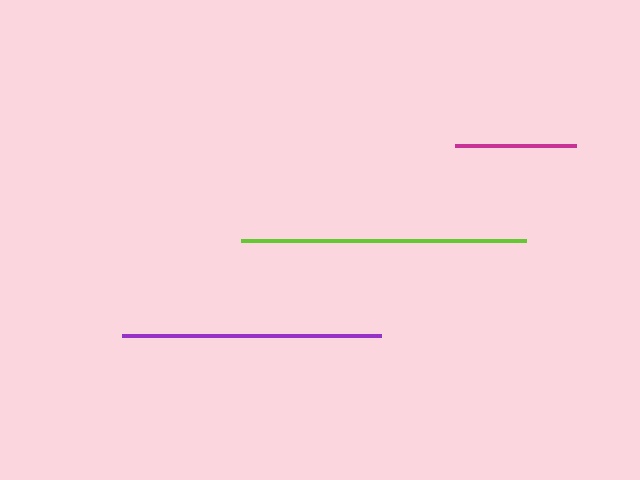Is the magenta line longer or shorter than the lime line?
The lime line is longer than the magenta line.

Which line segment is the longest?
The lime line is the longest at approximately 284 pixels.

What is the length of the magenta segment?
The magenta segment is approximately 121 pixels long.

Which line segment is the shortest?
The magenta line is the shortest at approximately 121 pixels.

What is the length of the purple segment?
The purple segment is approximately 258 pixels long.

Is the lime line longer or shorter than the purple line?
The lime line is longer than the purple line.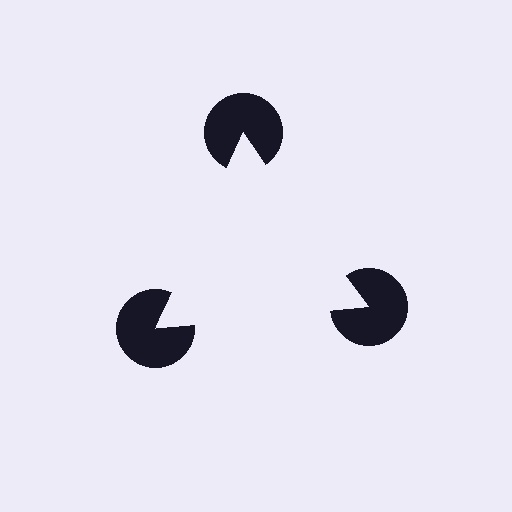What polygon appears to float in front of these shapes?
An illusory triangle — its edges are inferred from the aligned wedge cuts in the pac-man discs, not physically drawn.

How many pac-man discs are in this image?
There are 3 — one at each vertex of the illusory triangle.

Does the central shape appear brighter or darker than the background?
It typically appears slightly brighter than the background, even though no actual brightness change is drawn.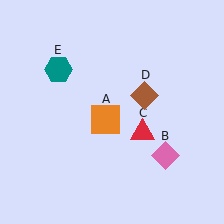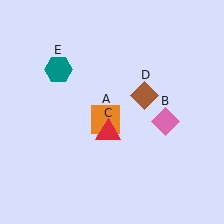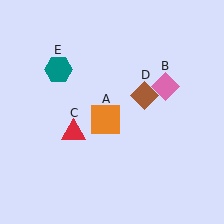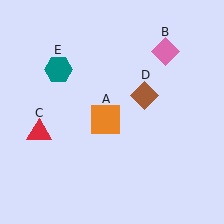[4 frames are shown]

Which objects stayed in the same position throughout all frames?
Orange square (object A) and brown diamond (object D) and teal hexagon (object E) remained stationary.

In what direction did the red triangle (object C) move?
The red triangle (object C) moved left.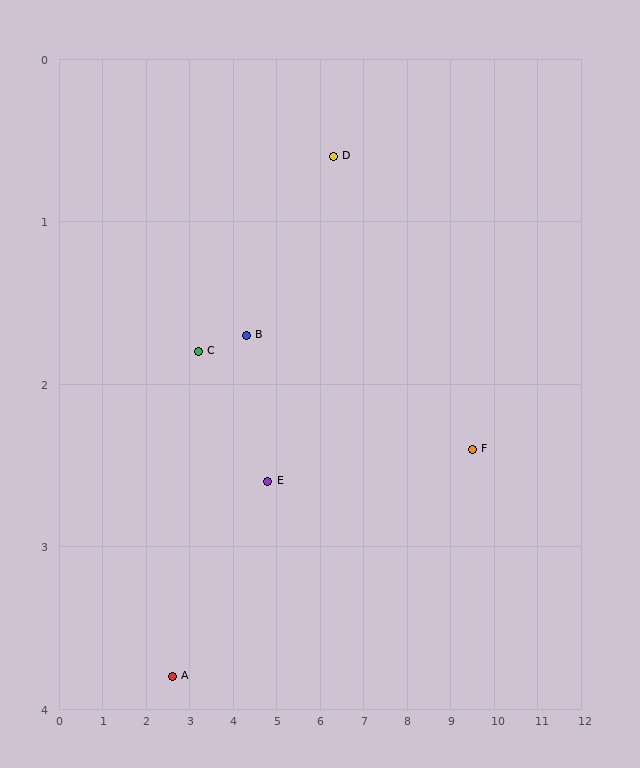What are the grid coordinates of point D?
Point D is at approximately (6.3, 0.6).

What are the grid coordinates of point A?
Point A is at approximately (2.6, 3.8).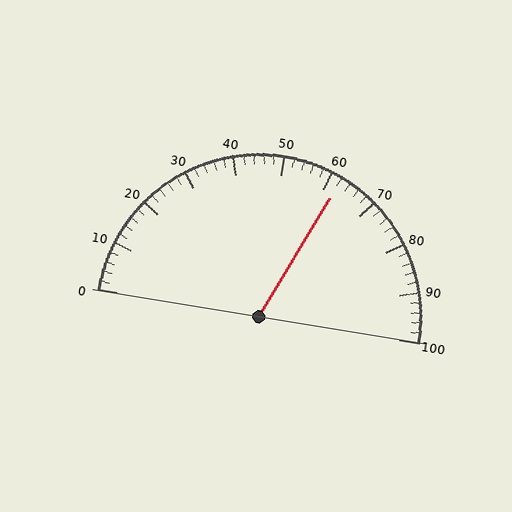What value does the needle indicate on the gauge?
The needle indicates approximately 62.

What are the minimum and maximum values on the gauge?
The gauge ranges from 0 to 100.